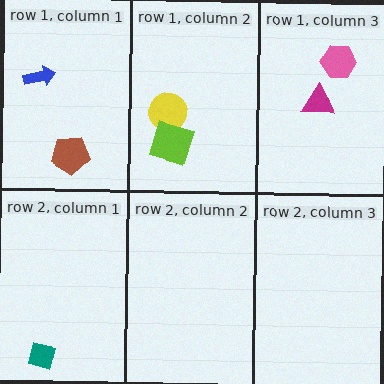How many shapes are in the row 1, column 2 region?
2.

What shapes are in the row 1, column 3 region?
The magenta triangle, the pink hexagon.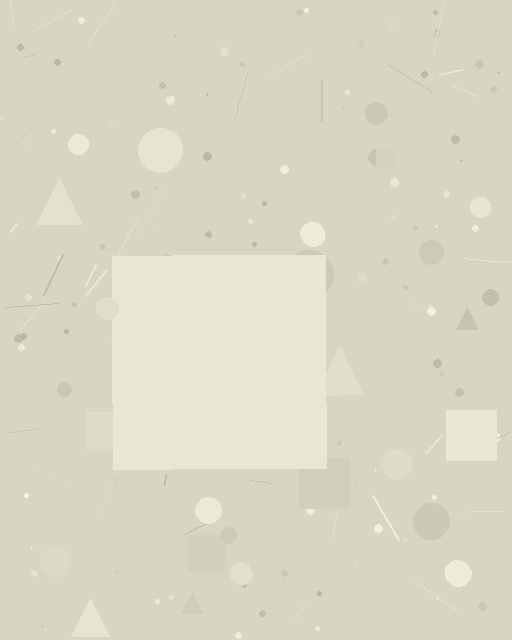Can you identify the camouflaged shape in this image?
The camouflaged shape is a square.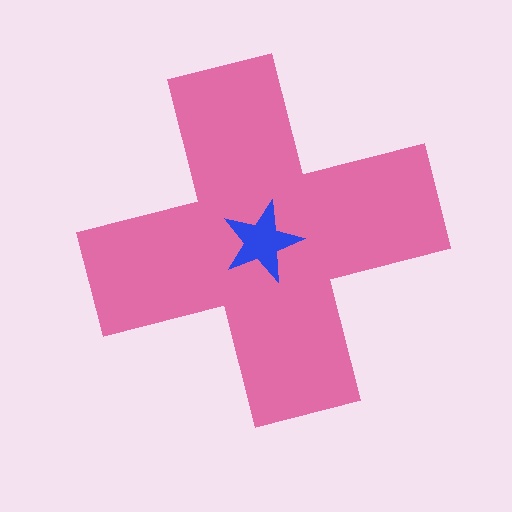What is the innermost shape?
The blue star.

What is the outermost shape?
The pink cross.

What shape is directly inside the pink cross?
The blue star.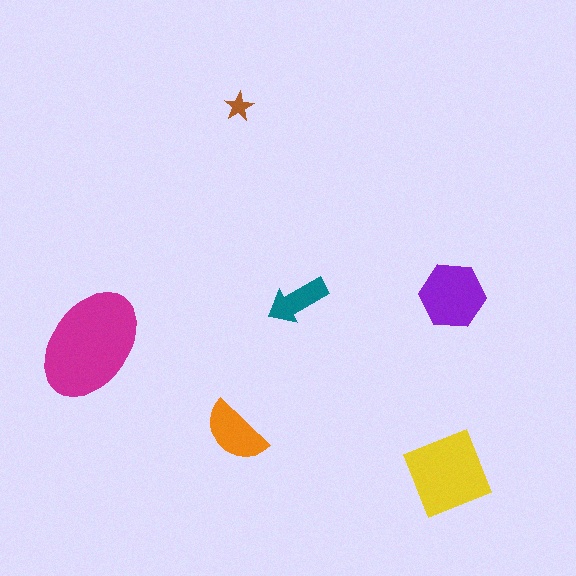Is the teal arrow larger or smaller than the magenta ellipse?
Smaller.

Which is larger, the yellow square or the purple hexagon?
The yellow square.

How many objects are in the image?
There are 6 objects in the image.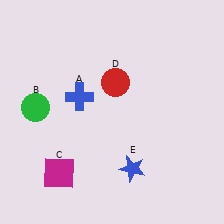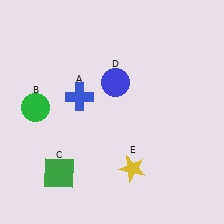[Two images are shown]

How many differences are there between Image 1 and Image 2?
There are 3 differences between the two images.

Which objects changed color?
C changed from magenta to green. D changed from red to blue. E changed from blue to yellow.